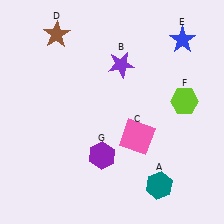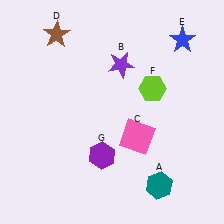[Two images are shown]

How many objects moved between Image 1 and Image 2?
1 object moved between the two images.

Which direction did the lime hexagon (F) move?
The lime hexagon (F) moved left.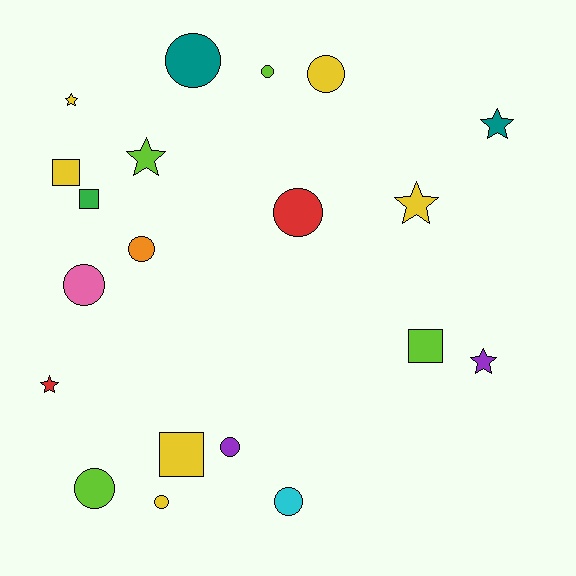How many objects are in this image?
There are 20 objects.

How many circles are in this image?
There are 10 circles.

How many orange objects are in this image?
There is 1 orange object.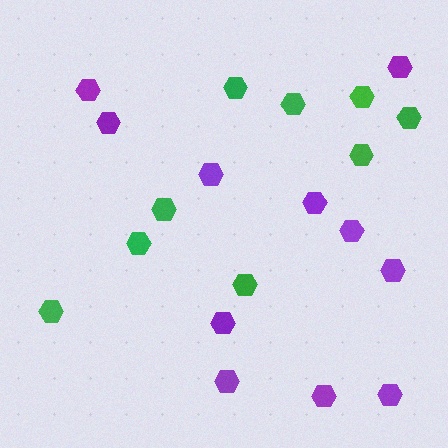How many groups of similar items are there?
There are 2 groups: one group of purple hexagons (11) and one group of green hexagons (9).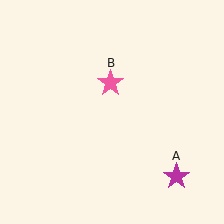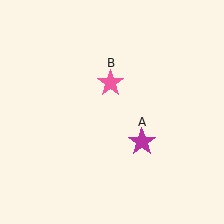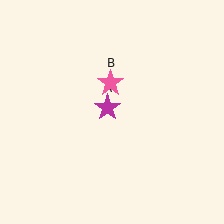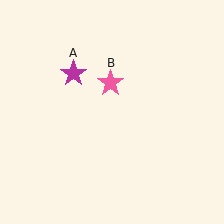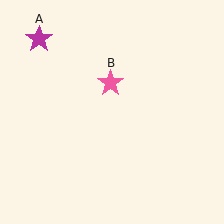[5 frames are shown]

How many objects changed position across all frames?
1 object changed position: magenta star (object A).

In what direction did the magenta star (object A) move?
The magenta star (object A) moved up and to the left.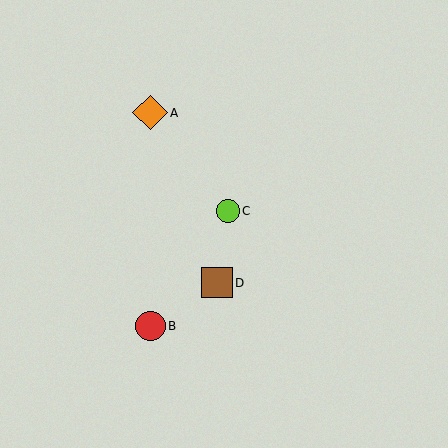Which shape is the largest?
The orange diamond (labeled A) is the largest.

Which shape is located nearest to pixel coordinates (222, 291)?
The brown square (labeled D) at (217, 283) is nearest to that location.